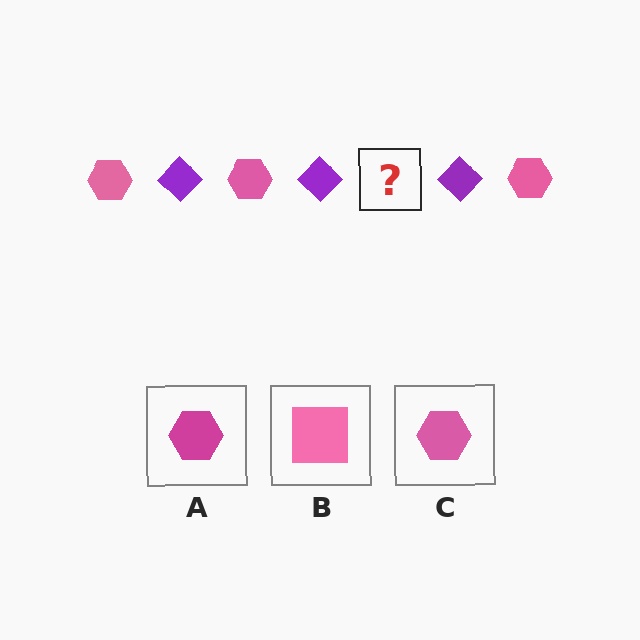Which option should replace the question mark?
Option C.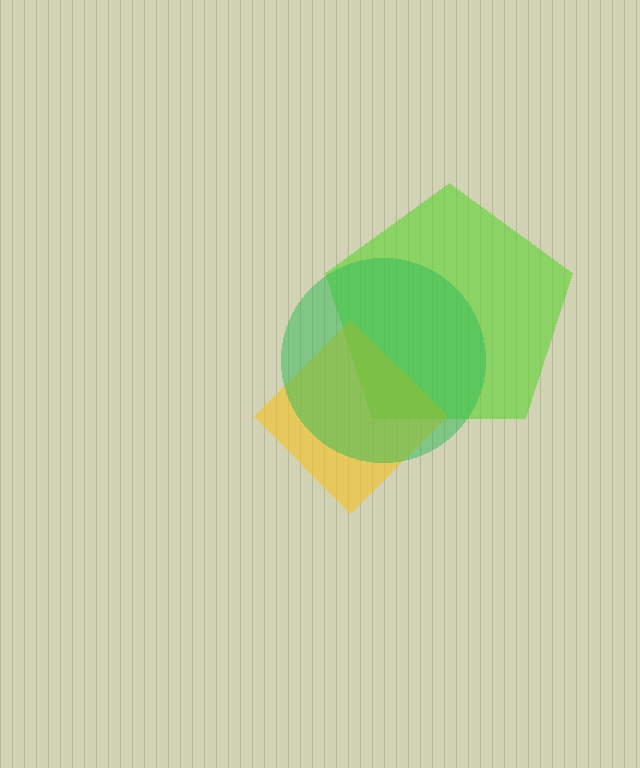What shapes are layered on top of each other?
The layered shapes are: a lime pentagon, a yellow diamond, a green circle.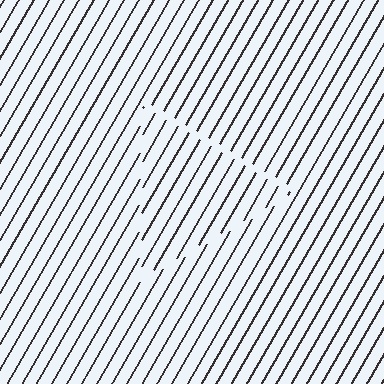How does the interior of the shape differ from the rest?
The interior of the shape contains the same grating, shifted by half a period — the contour is defined by the phase discontinuity where line-ends from the inner and outer gratings abut.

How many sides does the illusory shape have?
3 sides — the line-ends trace a triangle.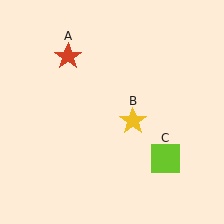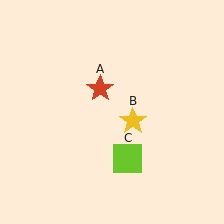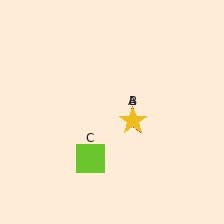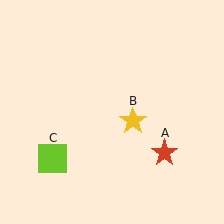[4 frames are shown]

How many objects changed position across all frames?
2 objects changed position: red star (object A), lime square (object C).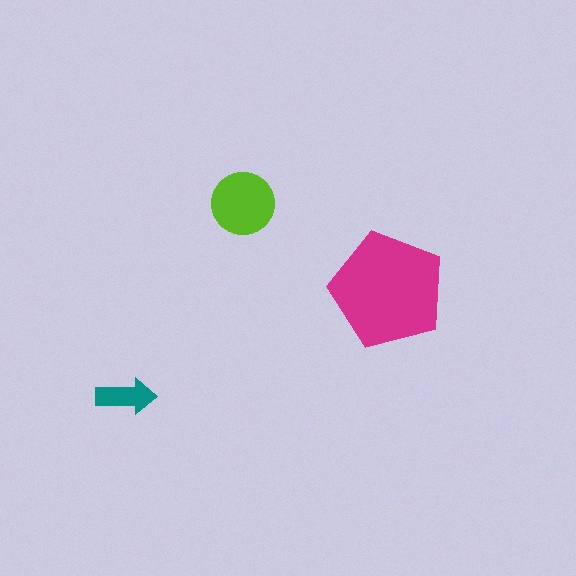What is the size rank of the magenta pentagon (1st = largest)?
1st.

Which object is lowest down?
The teal arrow is bottommost.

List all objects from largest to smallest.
The magenta pentagon, the lime circle, the teal arrow.